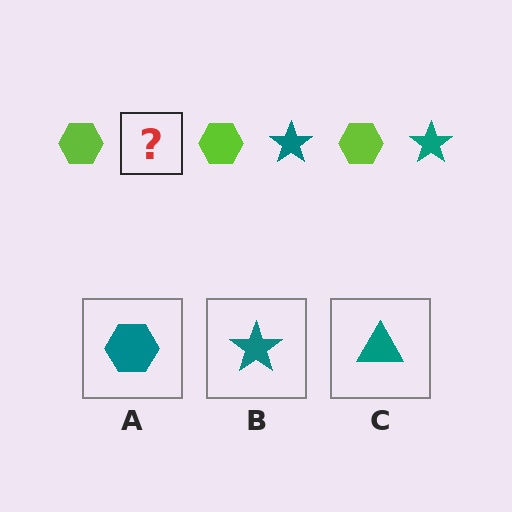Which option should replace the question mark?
Option B.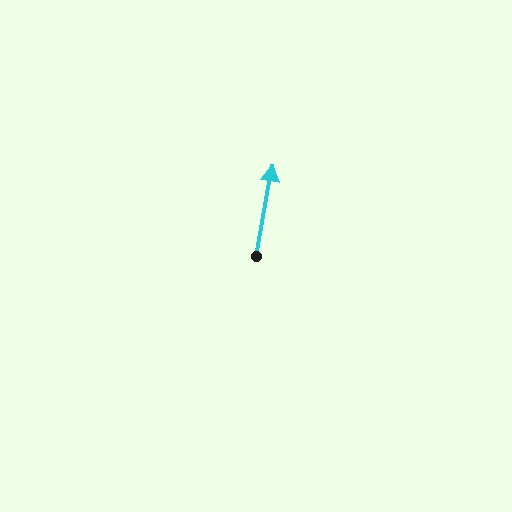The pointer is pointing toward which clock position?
Roughly 12 o'clock.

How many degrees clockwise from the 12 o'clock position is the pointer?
Approximately 10 degrees.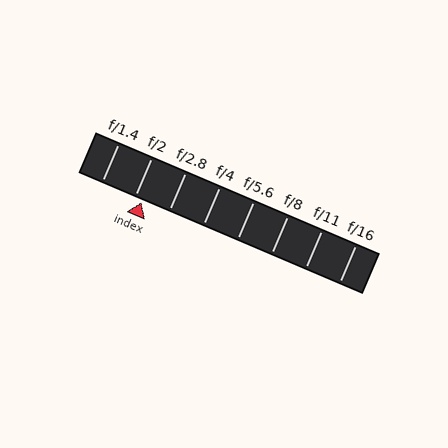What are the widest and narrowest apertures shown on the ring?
The widest aperture shown is f/1.4 and the narrowest is f/16.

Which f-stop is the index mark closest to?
The index mark is closest to f/2.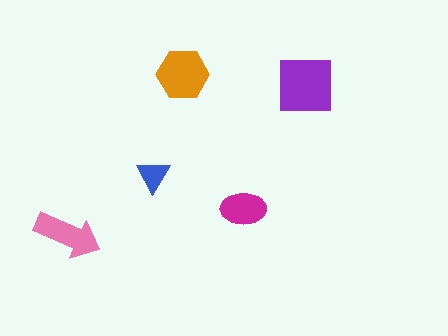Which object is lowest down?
The pink arrow is bottommost.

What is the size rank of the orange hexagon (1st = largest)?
2nd.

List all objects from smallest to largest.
The blue triangle, the magenta ellipse, the pink arrow, the orange hexagon, the purple square.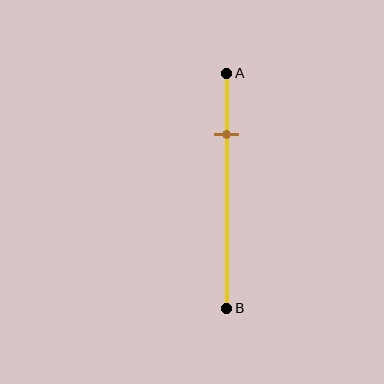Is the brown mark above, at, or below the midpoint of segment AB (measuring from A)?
The brown mark is above the midpoint of segment AB.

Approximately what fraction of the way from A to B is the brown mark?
The brown mark is approximately 25% of the way from A to B.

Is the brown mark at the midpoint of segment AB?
No, the mark is at about 25% from A, not at the 50% midpoint.